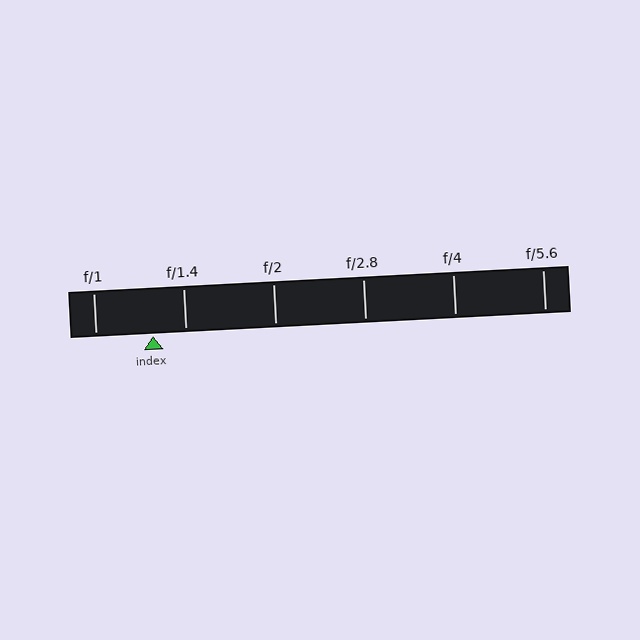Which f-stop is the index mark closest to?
The index mark is closest to f/1.4.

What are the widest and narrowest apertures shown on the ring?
The widest aperture shown is f/1 and the narrowest is f/5.6.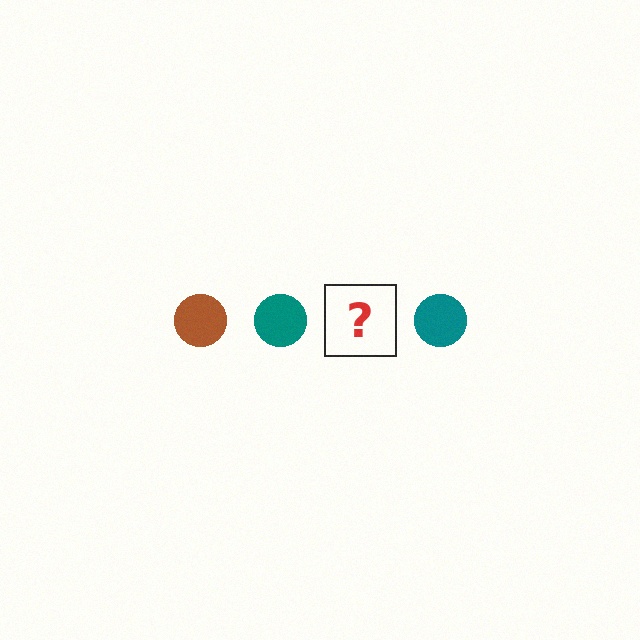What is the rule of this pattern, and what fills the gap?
The rule is that the pattern cycles through brown, teal circles. The gap should be filled with a brown circle.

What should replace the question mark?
The question mark should be replaced with a brown circle.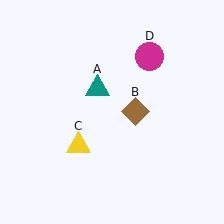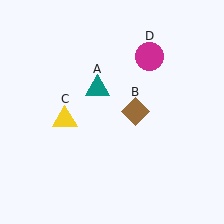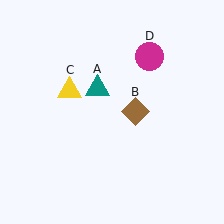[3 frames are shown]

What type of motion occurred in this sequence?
The yellow triangle (object C) rotated clockwise around the center of the scene.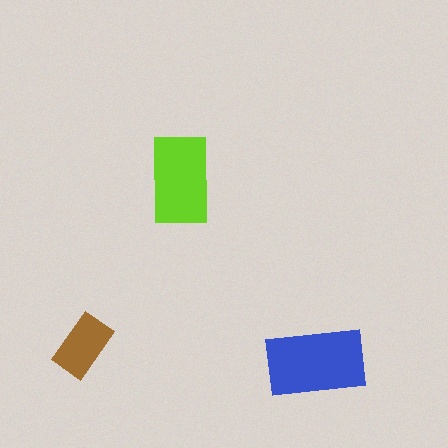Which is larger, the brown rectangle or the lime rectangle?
The lime one.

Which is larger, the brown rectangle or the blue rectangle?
The blue one.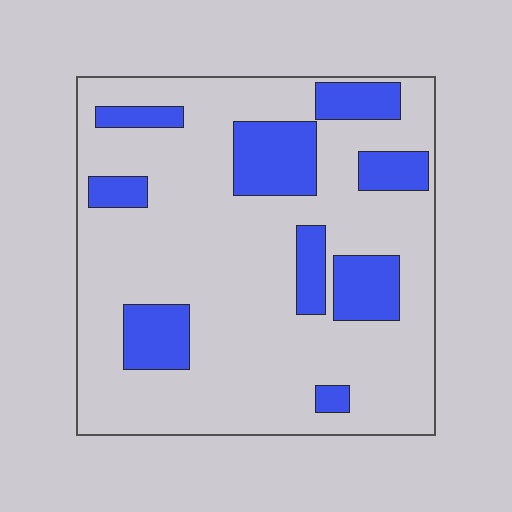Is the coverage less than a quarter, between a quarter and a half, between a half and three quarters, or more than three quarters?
Less than a quarter.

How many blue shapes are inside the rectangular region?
9.